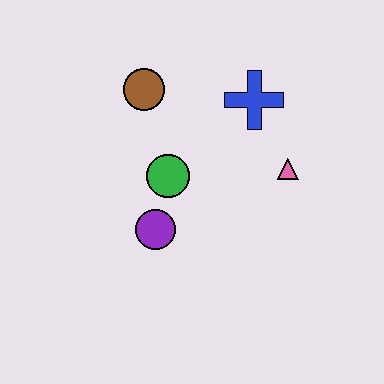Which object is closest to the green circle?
The purple circle is closest to the green circle.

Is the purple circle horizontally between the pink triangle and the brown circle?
Yes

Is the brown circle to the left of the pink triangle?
Yes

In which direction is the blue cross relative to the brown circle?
The blue cross is to the right of the brown circle.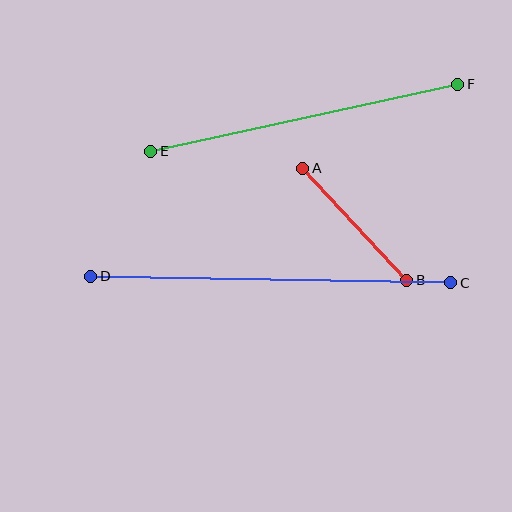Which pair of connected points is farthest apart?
Points C and D are farthest apart.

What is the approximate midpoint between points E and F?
The midpoint is at approximately (304, 118) pixels.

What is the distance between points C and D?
The distance is approximately 360 pixels.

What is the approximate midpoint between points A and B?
The midpoint is at approximately (355, 224) pixels.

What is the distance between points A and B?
The distance is approximately 153 pixels.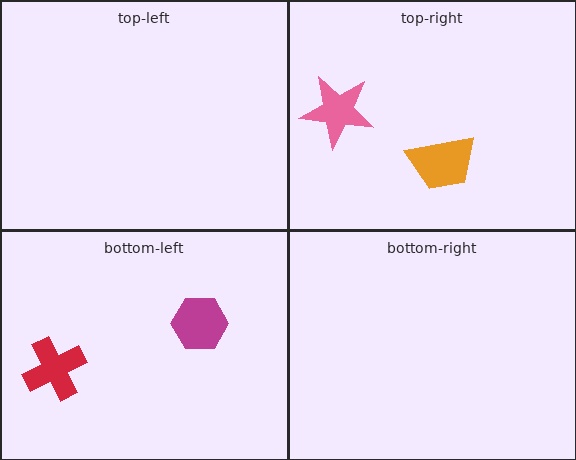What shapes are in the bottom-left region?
The magenta hexagon, the red cross.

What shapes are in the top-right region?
The orange trapezoid, the pink star.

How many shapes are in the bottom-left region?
2.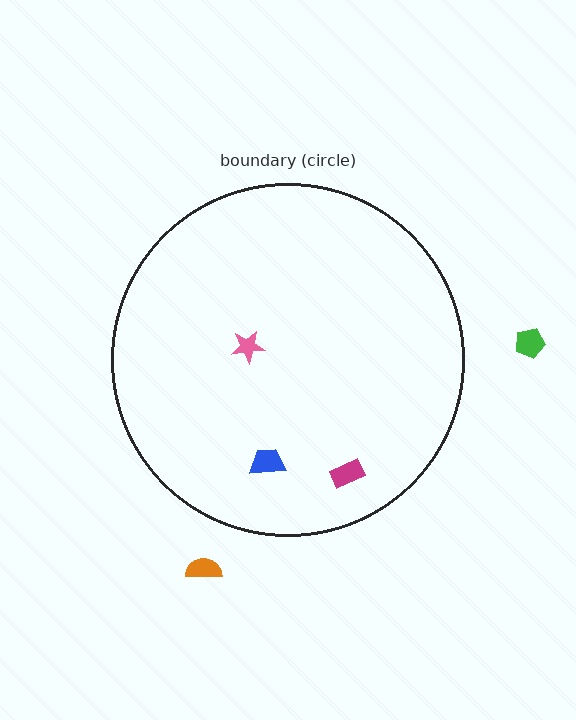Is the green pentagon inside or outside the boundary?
Outside.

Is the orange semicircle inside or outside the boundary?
Outside.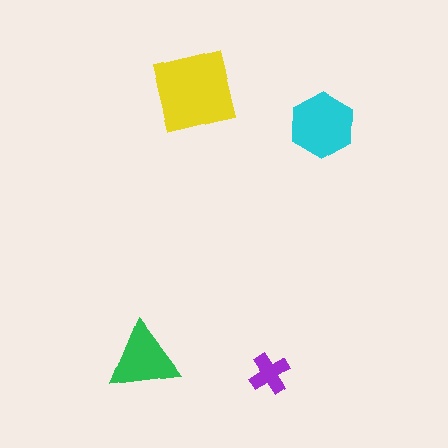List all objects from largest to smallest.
The yellow square, the cyan hexagon, the green triangle, the purple cross.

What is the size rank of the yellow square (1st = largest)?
1st.